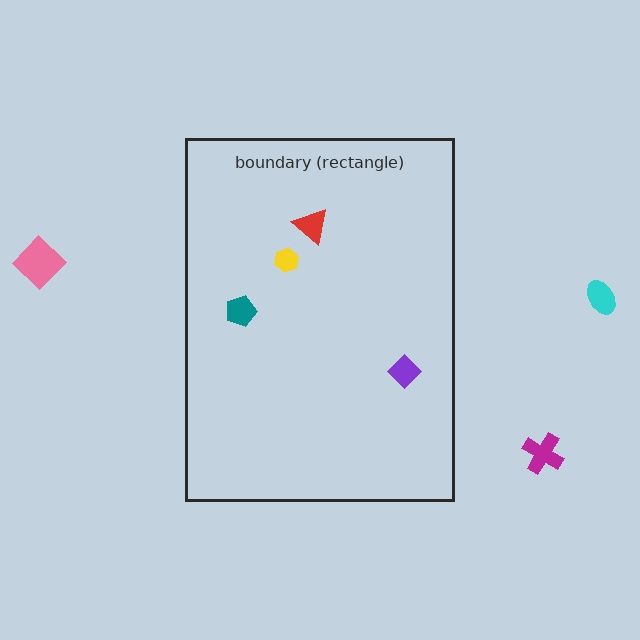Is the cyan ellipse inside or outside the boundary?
Outside.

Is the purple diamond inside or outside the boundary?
Inside.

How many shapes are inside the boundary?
4 inside, 3 outside.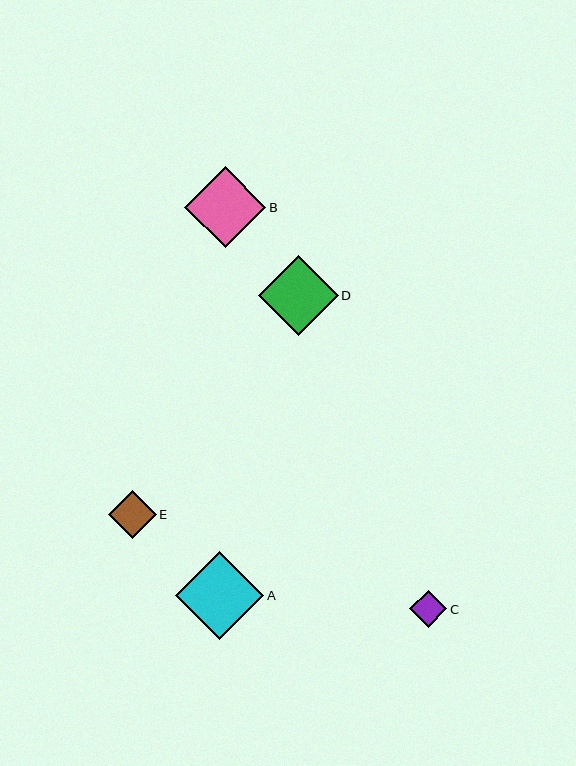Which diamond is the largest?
Diamond A is the largest with a size of approximately 89 pixels.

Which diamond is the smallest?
Diamond C is the smallest with a size of approximately 37 pixels.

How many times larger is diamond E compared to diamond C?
Diamond E is approximately 1.3 times the size of diamond C.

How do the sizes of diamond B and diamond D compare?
Diamond B and diamond D are approximately the same size.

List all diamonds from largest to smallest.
From largest to smallest: A, B, D, E, C.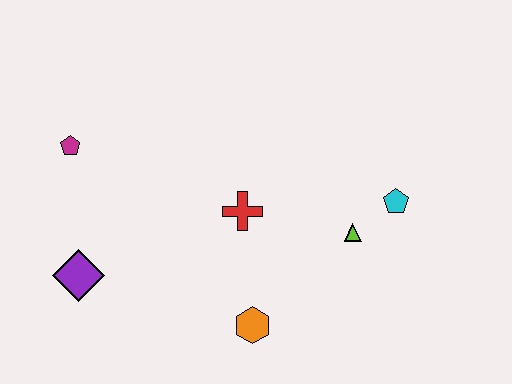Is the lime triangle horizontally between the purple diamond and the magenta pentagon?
No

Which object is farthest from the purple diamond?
The cyan pentagon is farthest from the purple diamond.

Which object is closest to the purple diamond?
The magenta pentagon is closest to the purple diamond.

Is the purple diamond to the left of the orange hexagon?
Yes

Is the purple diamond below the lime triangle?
Yes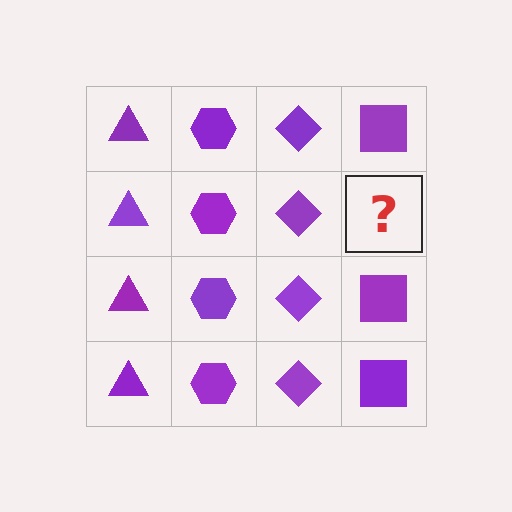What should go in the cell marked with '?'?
The missing cell should contain a purple square.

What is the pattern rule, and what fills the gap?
The rule is that each column has a consistent shape. The gap should be filled with a purple square.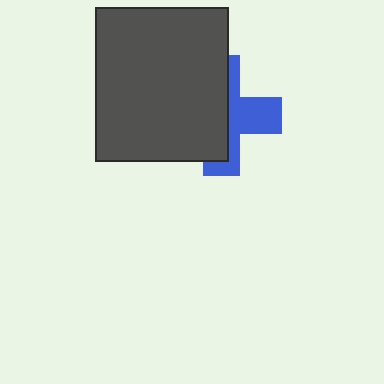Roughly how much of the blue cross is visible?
A small part of it is visible (roughly 42%).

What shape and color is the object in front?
The object in front is a dark gray rectangle.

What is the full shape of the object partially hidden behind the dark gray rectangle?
The partially hidden object is a blue cross.